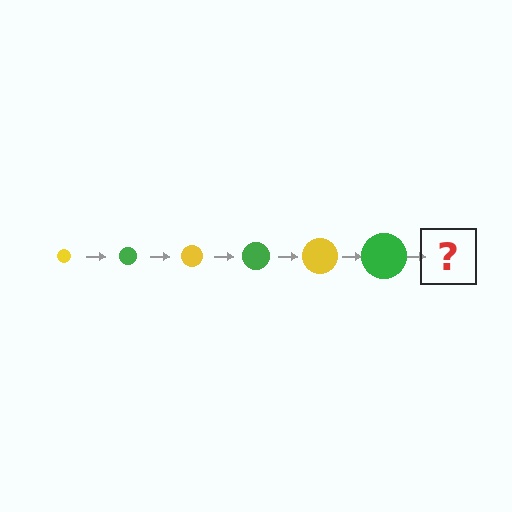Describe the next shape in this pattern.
It should be a yellow circle, larger than the previous one.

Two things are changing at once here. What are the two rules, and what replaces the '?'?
The two rules are that the circle grows larger each step and the color cycles through yellow and green. The '?' should be a yellow circle, larger than the previous one.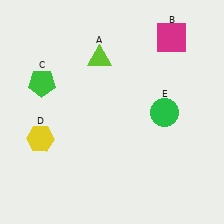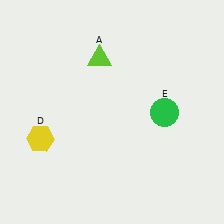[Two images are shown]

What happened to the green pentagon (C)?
The green pentagon (C) was removed in Image 2. It was in the top-left area of Image 1.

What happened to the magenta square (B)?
The magenta square (B) was removed in Image 2. It was in the top-right area of Image 1.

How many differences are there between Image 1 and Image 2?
There are 2 differences between the two images.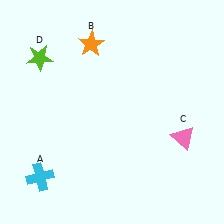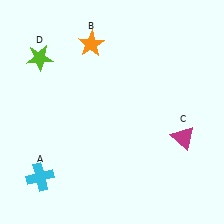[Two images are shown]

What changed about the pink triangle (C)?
In Image 1, C is pink. In Image 2, it changed to magenta.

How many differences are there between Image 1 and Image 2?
There is 1 difference between the two images.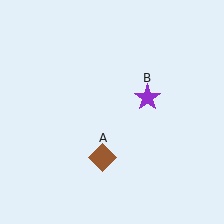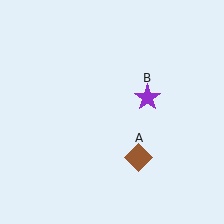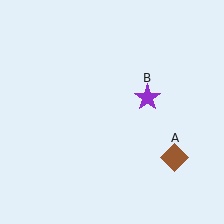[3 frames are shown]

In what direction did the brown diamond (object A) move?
The brown diamond (object A) moved right.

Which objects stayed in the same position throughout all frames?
Purple star (object B) remained stationary.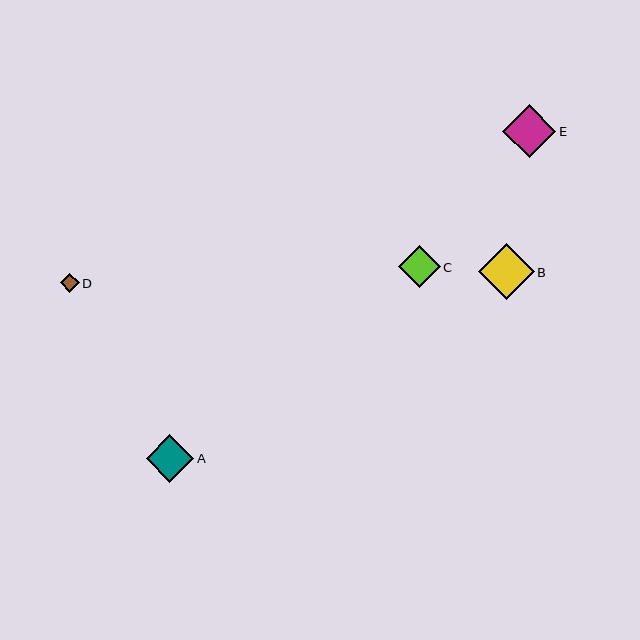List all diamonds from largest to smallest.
From largest to smallest: B, E, A, C, D.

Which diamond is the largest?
Diamond B is the largest with a size of approximately 55 pixels.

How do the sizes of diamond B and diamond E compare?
Diamond B and diamond E are approximately the same size.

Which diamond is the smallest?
Diamond D is the smallest with a size of approximately 19 pixels.